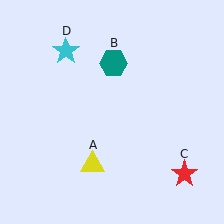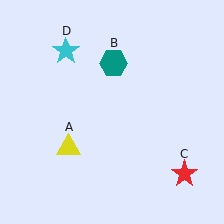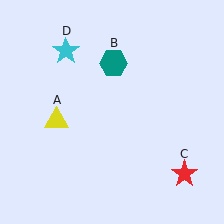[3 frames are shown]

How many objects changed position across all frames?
1 object changed position: yellow triangle (object A).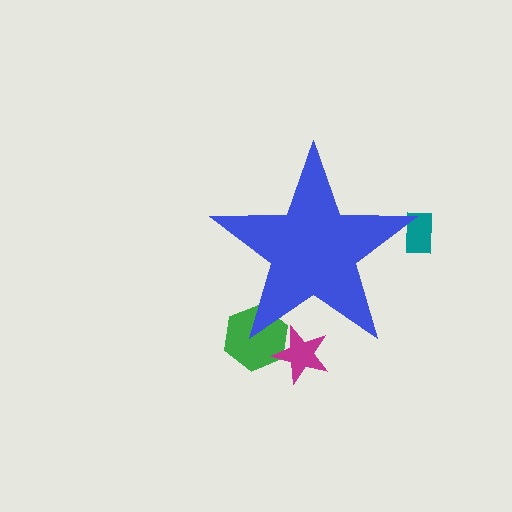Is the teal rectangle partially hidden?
Yes, the teal rectangle is partially hidden behind the blue star.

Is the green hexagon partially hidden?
Yes, the green hexagon is partially hidden behind the blue star.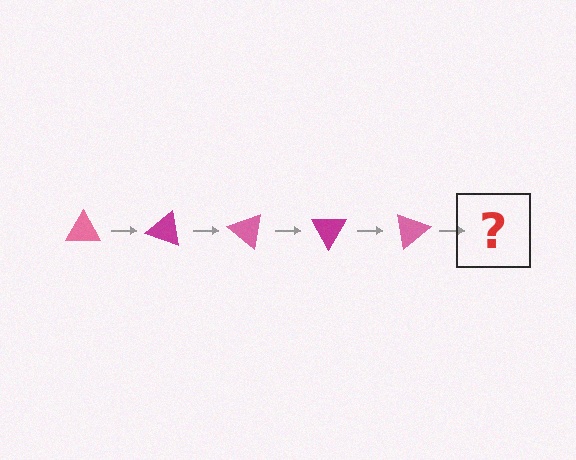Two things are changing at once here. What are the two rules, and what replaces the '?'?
The two rules are that it rotates 20 degrees each step and the color cycles through pink and magenta. The '?' should be a magenta triangle, rotated 100 degrees from the start.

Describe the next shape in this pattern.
It should be a magenta triangle, rotated 100 degrees from the start.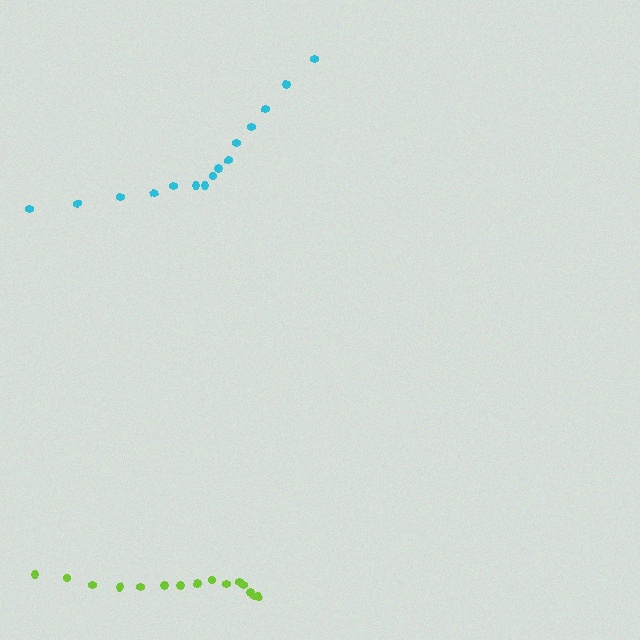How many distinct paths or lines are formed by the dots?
There are 2 distinct paths.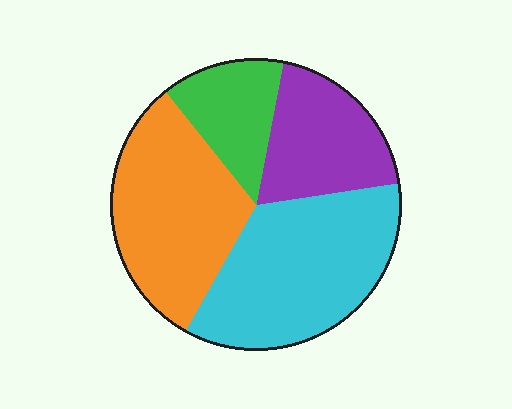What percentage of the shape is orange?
Orange covers around 30% of the shape.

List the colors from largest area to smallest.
From largest to smallest: cyan, orange, purple, green.